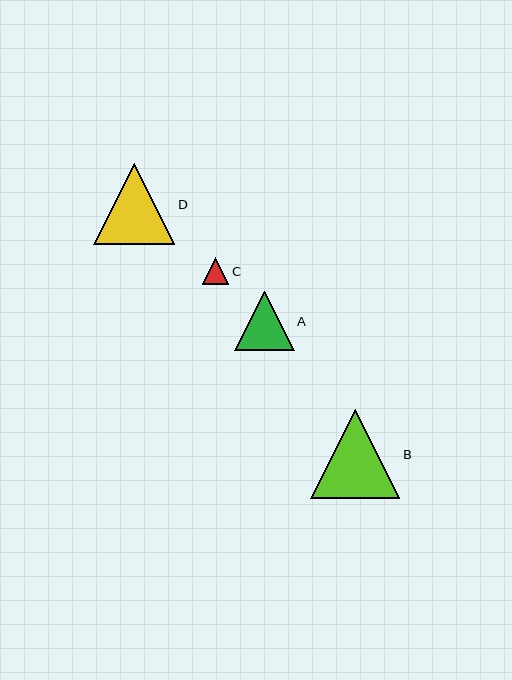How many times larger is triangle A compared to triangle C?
Triangle A is approximately 2.3 times the size of triangle C.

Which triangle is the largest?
Triangle B is the largest with a size of approximately 89 pixels.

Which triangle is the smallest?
Triangle C is the smallest with a size of approximately 26 pixels.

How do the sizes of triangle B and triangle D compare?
Triangle B and triangle D are approximately the same size.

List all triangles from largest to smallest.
From largest to smallest: B, D, A, C.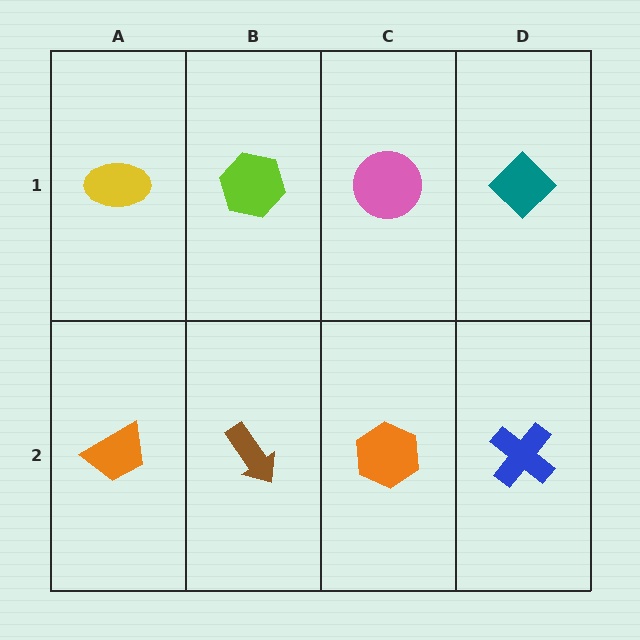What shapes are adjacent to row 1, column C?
An orange hexagon (row 2, column C), a lime hexagon (row 1, column B), a teal diamond (row 1, column D).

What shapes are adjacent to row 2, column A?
A yellow ellipse (row 1, column A), a brown arrow (row 2, column B).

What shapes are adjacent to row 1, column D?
A blue cross (row 2, column D), a pink circle (row 1, column C).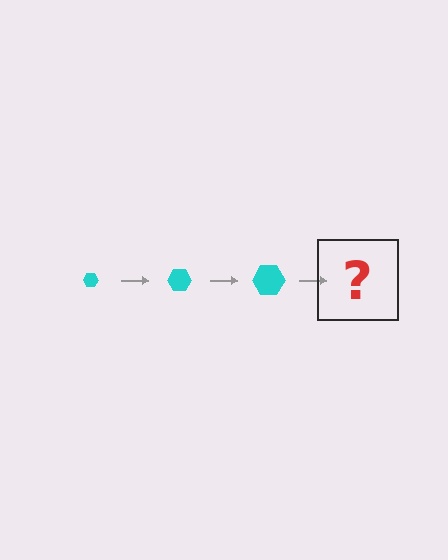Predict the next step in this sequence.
The next step is a cyan hexagon, larger than the previous one.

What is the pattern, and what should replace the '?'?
The pattern is that the hexagon gets progressively larger each step. The '?' should be a cyan hexagon, larger than the previous one.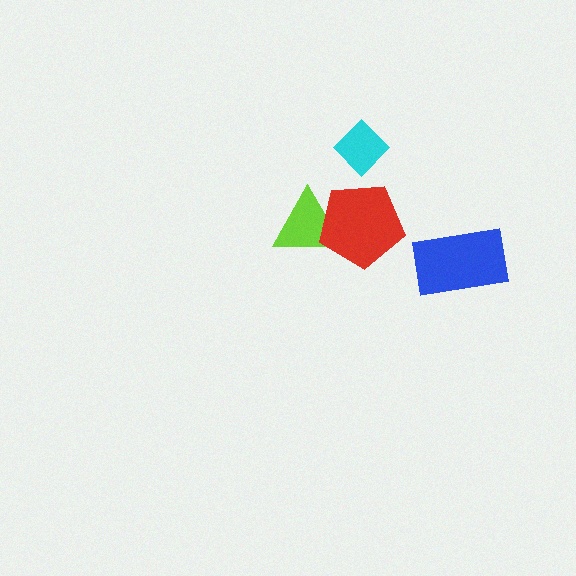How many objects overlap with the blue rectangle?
0 objects overlap with the blue rectangle.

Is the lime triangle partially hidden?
Yes, it is partially covered by another shape.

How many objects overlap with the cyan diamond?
0 objects overlap with the cyan diamond.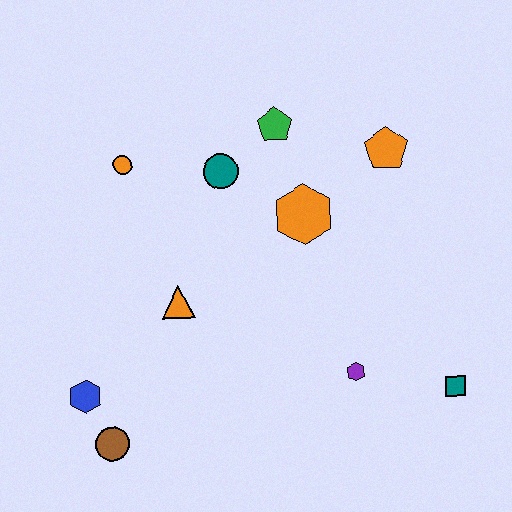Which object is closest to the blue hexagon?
The brown circle is closest to the blue hexagon.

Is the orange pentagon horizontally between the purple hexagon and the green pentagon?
No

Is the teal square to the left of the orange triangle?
No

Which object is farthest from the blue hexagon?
The orange pentagon is farthest from the blue hexagon.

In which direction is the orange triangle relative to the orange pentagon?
The orange triangle is to the left of the orange pentagon.